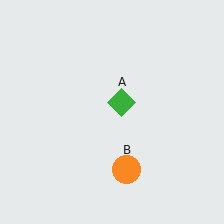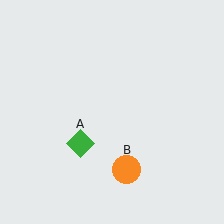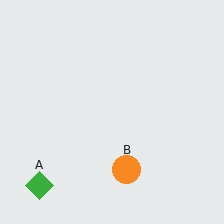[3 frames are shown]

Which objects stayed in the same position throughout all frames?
Orange circle (object B) remained stationary.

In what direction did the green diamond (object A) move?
The green diamond (object A) moved down and to the left.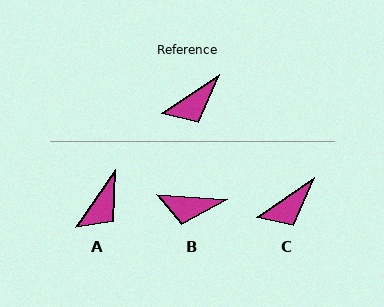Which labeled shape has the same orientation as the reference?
C.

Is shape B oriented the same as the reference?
No, it is off by about 37 degrees.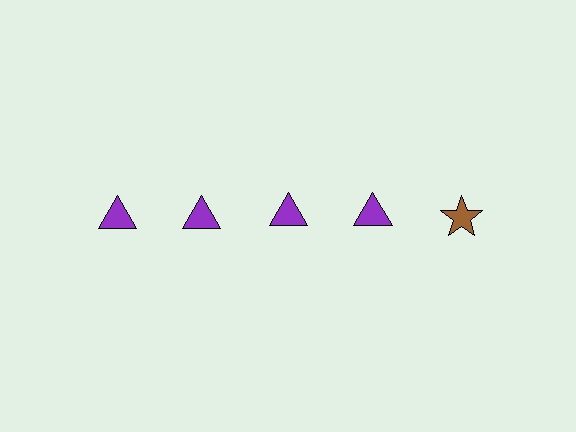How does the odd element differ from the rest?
It differs in both color (brown instead of purple) and shape (star instead of triangle).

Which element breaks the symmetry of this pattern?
The brown star in the top row, rightmost column breaks the symmetry. All other shapes are purple triangles.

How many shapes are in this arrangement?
There are 5 shapes arranged in a grid pattern.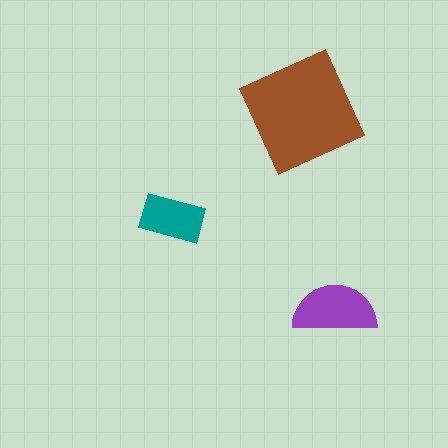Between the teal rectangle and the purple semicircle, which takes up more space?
The purple semicircle.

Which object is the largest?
The brown square.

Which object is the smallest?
The teal rectangle.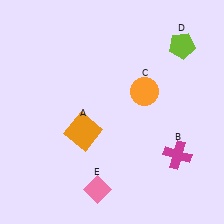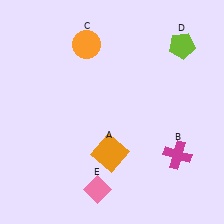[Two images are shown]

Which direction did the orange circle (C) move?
The orange circle (C) moved left.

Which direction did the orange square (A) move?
The orange square (A) moved right.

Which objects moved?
The objects that moved are: the orange square (A), the orange circle (C).